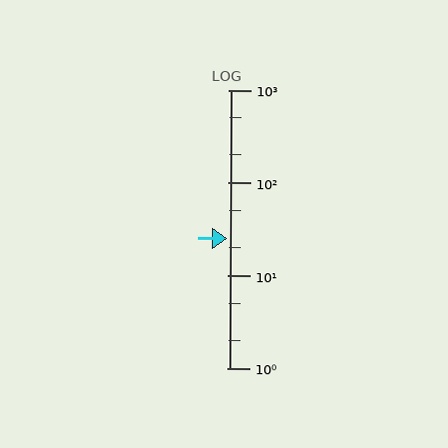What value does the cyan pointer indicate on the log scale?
The pointer indicates approximately 25.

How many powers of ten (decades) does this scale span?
The scale spans 3 decades, from 1 to 1000.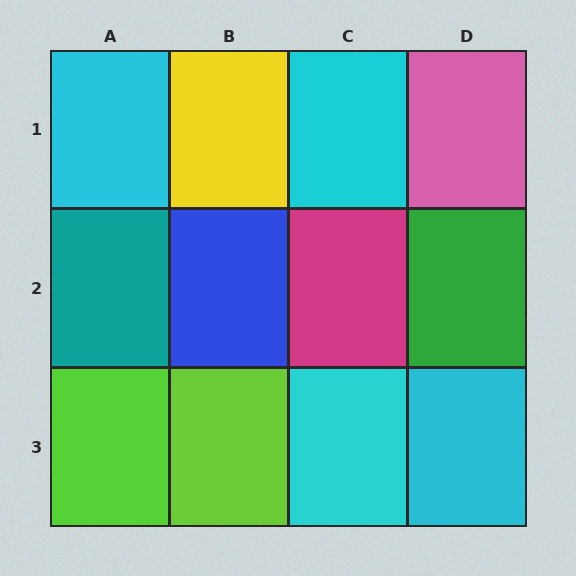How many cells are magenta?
1 cell is magenta.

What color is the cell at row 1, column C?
Cyan.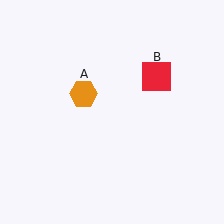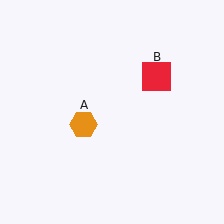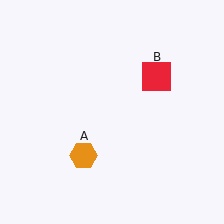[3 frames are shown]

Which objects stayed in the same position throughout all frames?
Red square (object B) remained stationary.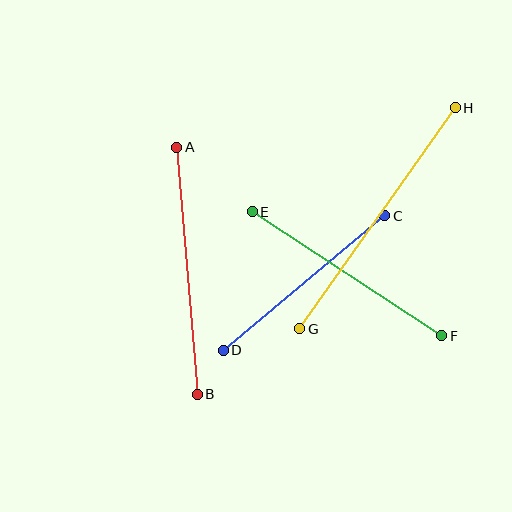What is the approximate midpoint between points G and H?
The midpoint is at approximately (378, 218) pixels.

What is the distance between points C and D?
The distance is approximately 210 pixels.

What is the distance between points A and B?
The distance is approximately 248 pixels.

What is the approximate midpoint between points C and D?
The midpoint is at approximately (304, 283) pixels.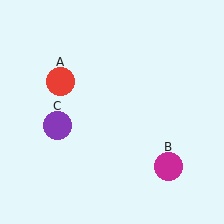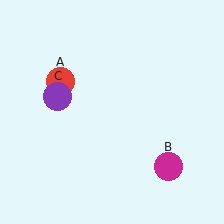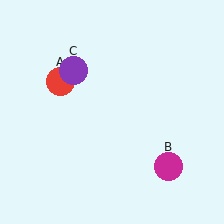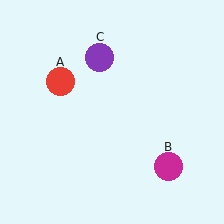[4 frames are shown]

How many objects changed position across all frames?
1 object changed position: purple circle (object C).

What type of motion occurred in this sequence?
The purple circle (object C) rotated clockwise around the center of the scene.